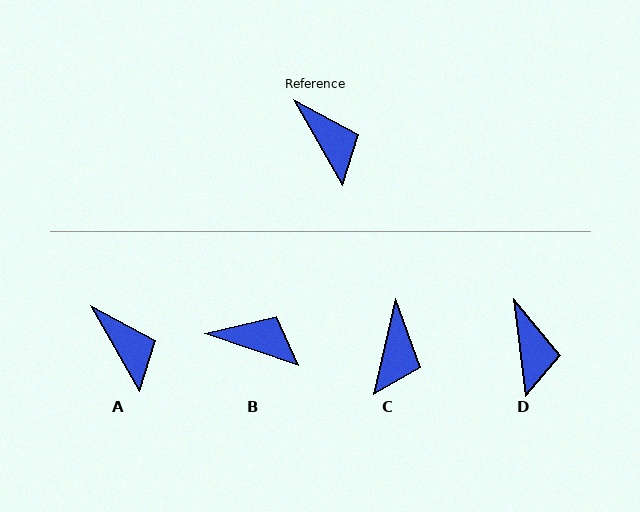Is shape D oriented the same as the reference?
No, it is off by about 22 degrees.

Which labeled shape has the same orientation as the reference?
A.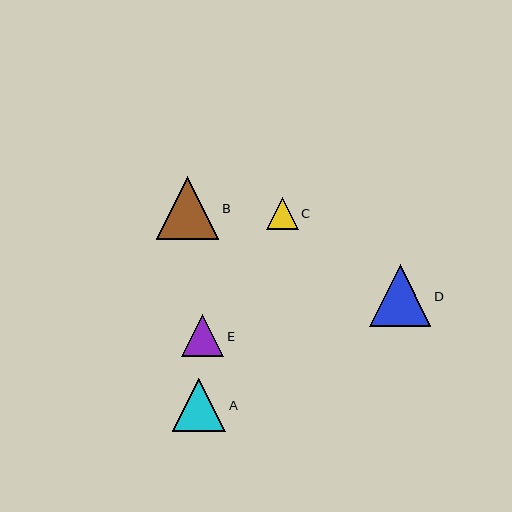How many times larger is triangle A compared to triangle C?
Triangle A is approximately 1.7 times the size of triangle C.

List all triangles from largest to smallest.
From largest to smallest: B, D, A, E, C.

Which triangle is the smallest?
Triangle C is the smallest with a size of approximately 32 pixels.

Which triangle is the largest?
Triangle B is the largest with a size of approximately 63 pixels.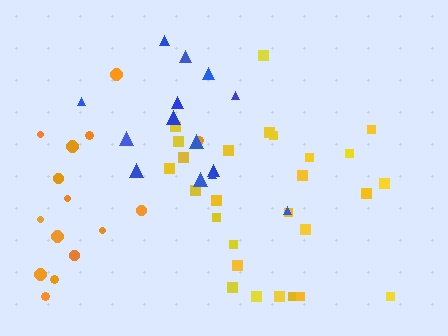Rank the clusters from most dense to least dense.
yellow, blue, orange.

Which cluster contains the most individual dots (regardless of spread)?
Yellow (27).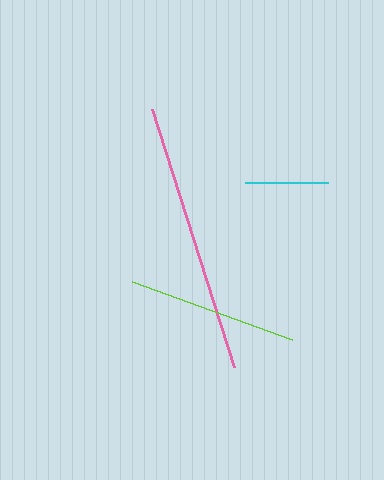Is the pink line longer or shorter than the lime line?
The pink line is longer than the lime line.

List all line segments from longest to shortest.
From longest to shortest: pink, lime, cyan.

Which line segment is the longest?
The pink line is the longest at approximately 271 pixels.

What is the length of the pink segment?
The pink segment is approximately 271 pixels long.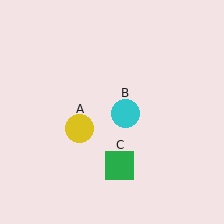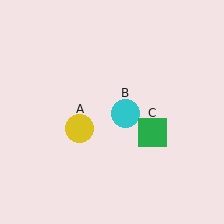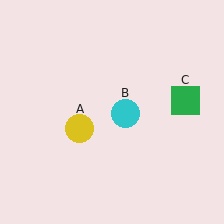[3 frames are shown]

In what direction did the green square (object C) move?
The green square (object C) moved up and to the right.